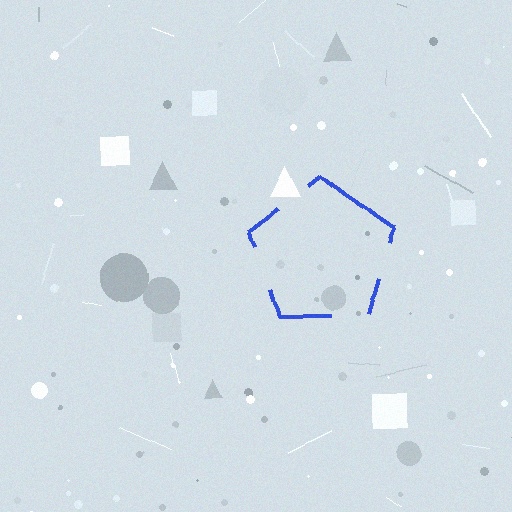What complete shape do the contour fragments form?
The contour fragments form a pentagon.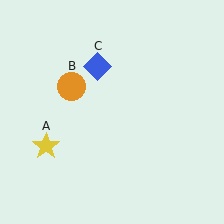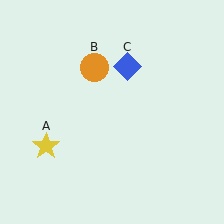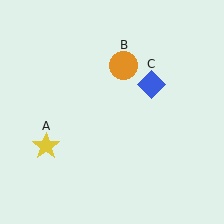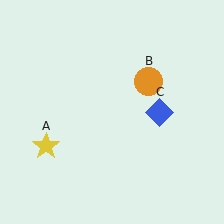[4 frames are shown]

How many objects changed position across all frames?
2 objects changed position: orange circle (object B), blue diamond (object C).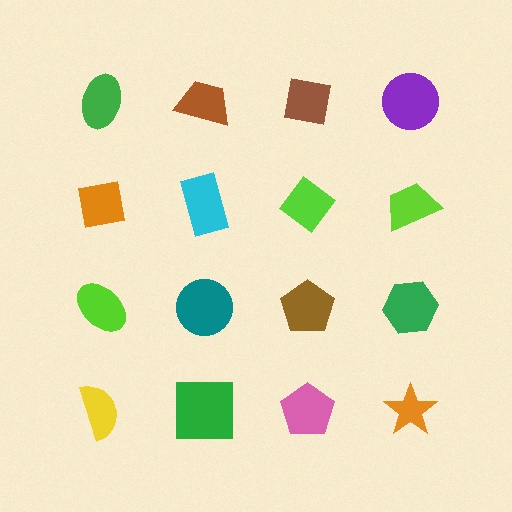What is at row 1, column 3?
A brown square.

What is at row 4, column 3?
A pink pentagon.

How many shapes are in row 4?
4 shapes.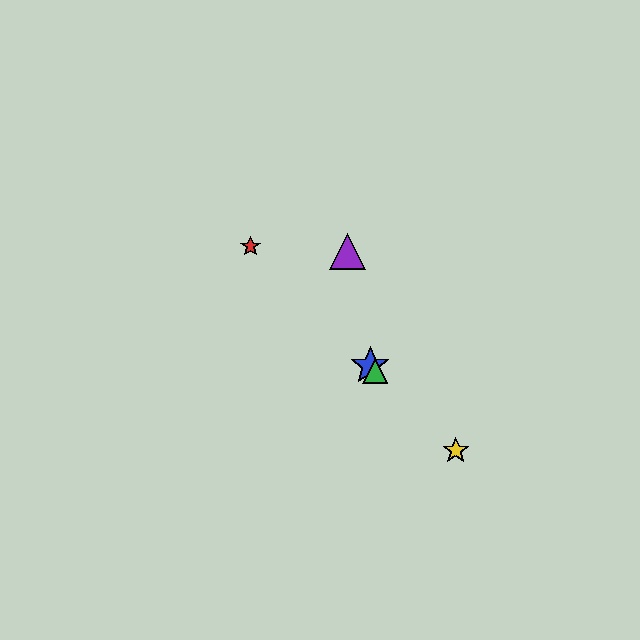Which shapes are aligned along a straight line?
The red star, the blue star, the green triangle, the yellow star are aligned along a straight line.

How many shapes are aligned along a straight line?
4 shapes (the red star, the blue star, the green triangle, the yellow star) are aligned along a straight line.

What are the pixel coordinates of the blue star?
The blue star is at (370, 366).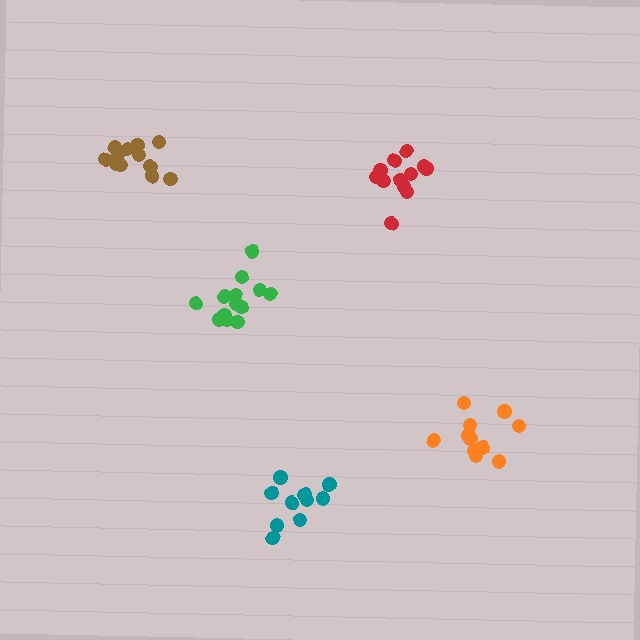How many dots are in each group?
Group 1: 13 dots, Group 2: 11 dots, Group 3: 11 dots, Group 4: 12 dots, Group 5: 12 dots (59 total).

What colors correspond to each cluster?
The clusters are colored: green, orange, teal, brown, red.